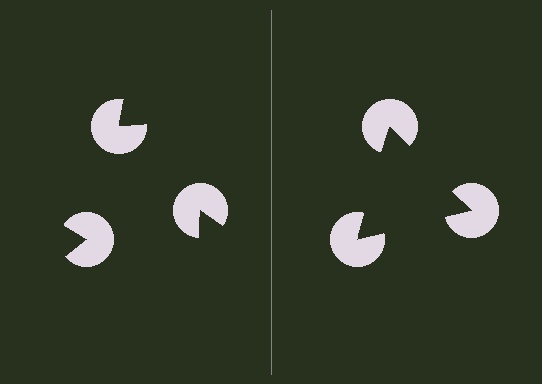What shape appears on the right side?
An illusory triangle.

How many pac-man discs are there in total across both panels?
6 — 3 on each side.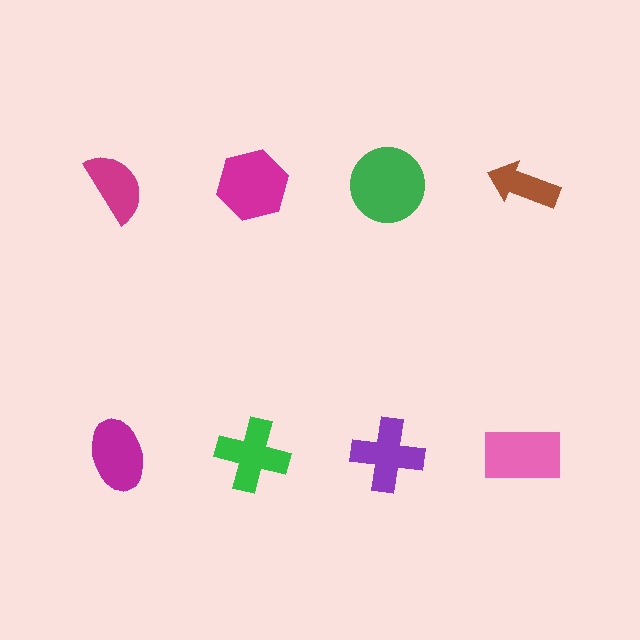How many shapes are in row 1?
4 shapes.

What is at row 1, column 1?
A magenta semicircle.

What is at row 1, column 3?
A green circle.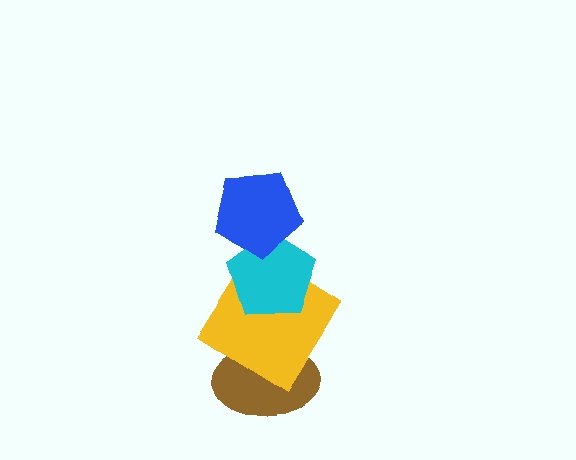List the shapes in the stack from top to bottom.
From top to bottom: the blue pentagon, the cyan pentagon, the yellow diamond, the brown ellipse.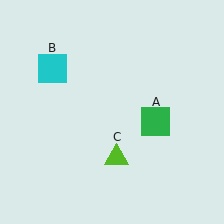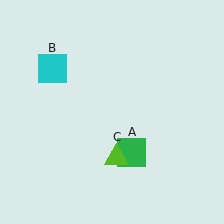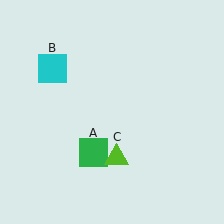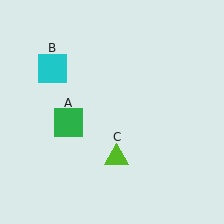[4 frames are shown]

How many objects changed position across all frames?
1 object changed position: green square (object A).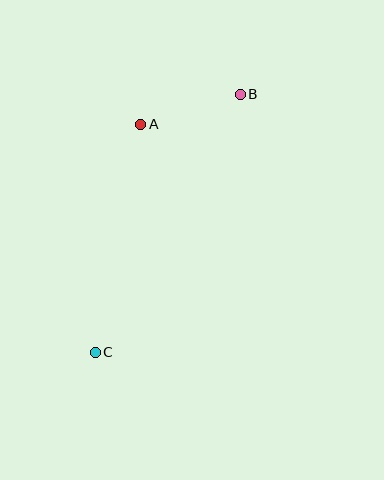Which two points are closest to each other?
Points A and B are closest to each other.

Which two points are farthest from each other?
Points B and C are farthest from each other.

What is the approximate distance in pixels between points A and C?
The distance between A and C is approximately 232 pixels.